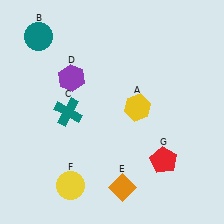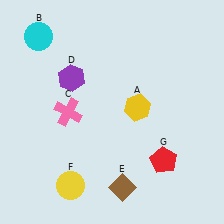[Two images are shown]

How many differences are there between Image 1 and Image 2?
There are 3 differences between the two images.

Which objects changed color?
B changed from teal to cyan. C changed from teal to pink. E changed from orange to brown.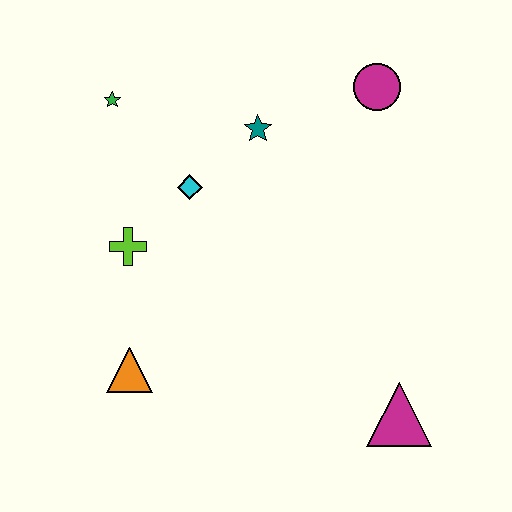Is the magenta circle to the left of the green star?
No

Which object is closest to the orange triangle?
The lime cross is closest to the orange triangle.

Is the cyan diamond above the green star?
No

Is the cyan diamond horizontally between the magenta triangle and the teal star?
No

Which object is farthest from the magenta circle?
The orange triangle is farthest from the magenta circle.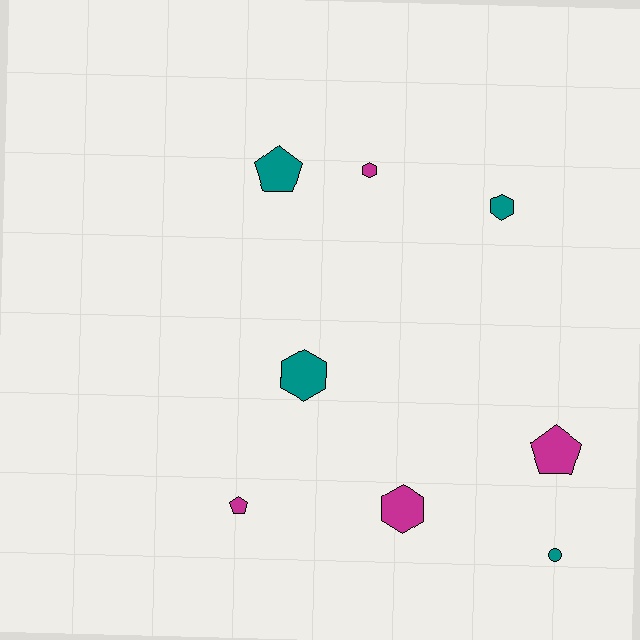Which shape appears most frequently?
Hexagon, with 4 objects.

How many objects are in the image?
There are 8 objects.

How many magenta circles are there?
There are no magenta circles.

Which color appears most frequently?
Teal, with 4 objects.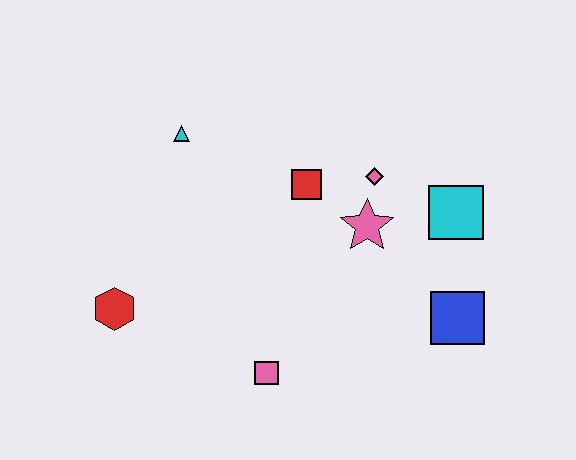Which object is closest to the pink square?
The red hexagon is closest to the pink square.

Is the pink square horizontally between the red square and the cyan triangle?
Yes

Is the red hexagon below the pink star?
Yes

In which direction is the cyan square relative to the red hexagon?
The cyan square is to the right of the red hexagon.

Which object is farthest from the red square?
The red hexagon is farthest from the red square.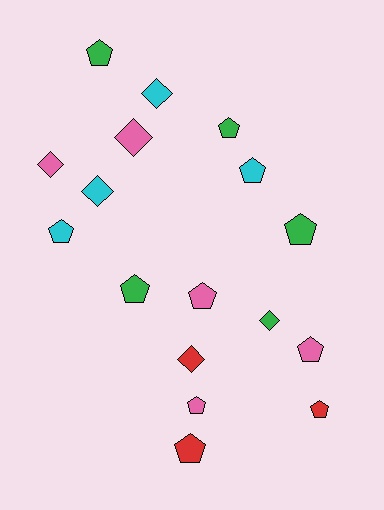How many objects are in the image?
There are 17 objects.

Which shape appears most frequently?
Pentagon, with 11 objects.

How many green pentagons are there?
There are 4 green pentagons.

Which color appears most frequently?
Green, with 5 objects.